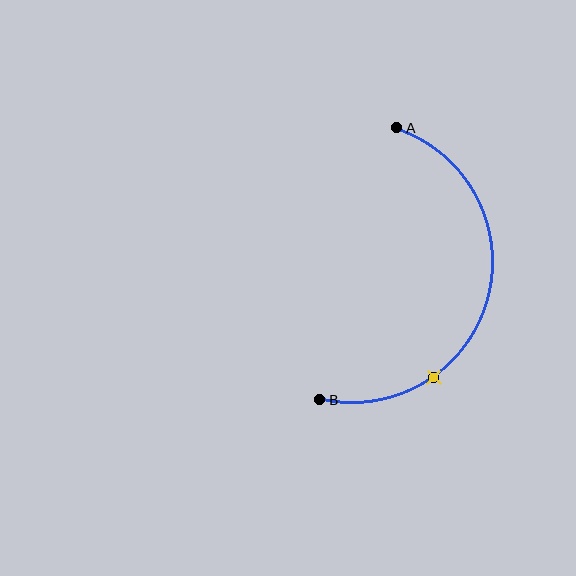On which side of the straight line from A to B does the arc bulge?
The arc bulges to the right of the straight line connecting A and B.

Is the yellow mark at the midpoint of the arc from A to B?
No. The yellow mark lies on the arc but is closer to endpoint B. The arc midpoint would be at the point on the curve equidistant along the arc from both A and B.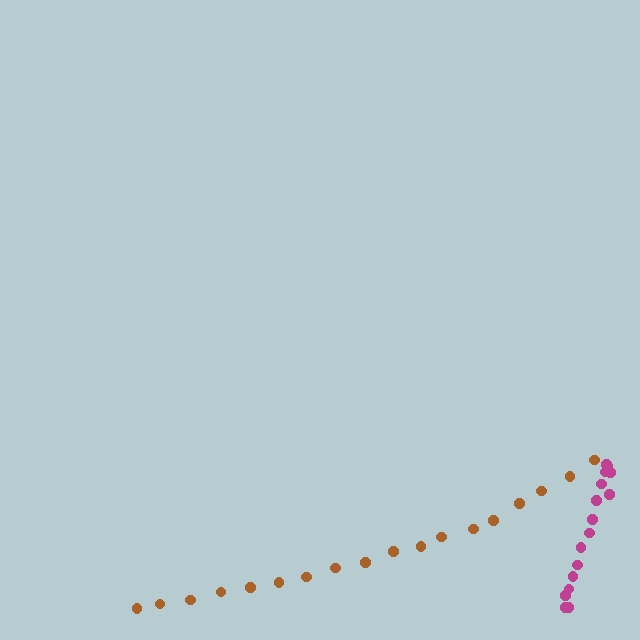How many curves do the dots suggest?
There are 2 distinct paths.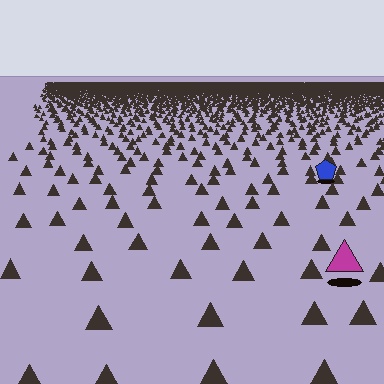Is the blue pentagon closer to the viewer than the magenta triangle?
No. The magenta triangle is closer — you can tell from the texture gradient: the ground texture is coarser near it.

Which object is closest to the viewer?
The magenta triangle is closest. The texture marks near it are larger and more spread out.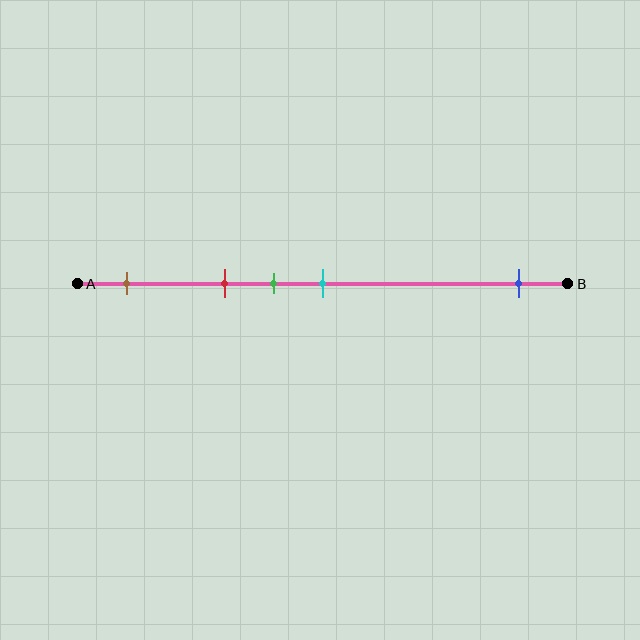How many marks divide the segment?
There are 5 marks dividing the segment.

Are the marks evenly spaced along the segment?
No, the marks are not evenly spaced.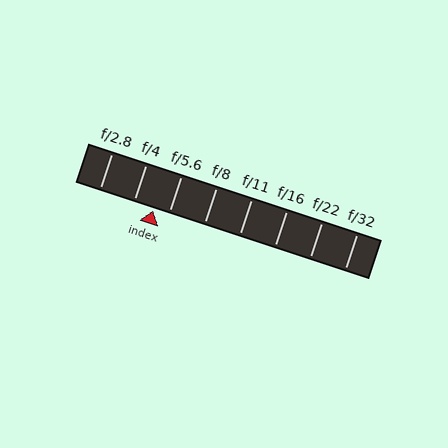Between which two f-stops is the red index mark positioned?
The index mark is between f/4 and f/5.6.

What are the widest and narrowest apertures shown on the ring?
The widest aperture shown is f/2.8 and the narrowest is f/32.